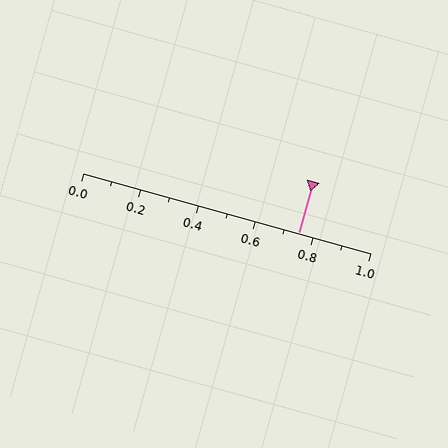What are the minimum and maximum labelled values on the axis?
The axis runs from 0.0 to 1.0.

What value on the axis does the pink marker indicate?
The marker indicates approximately 0.75.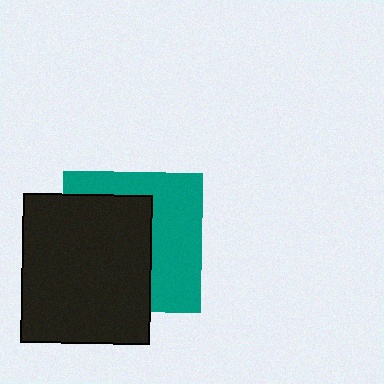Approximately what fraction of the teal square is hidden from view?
Roughly 54% of the teal square is hidden behind the black rectangle.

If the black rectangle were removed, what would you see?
You would see the complete teal square.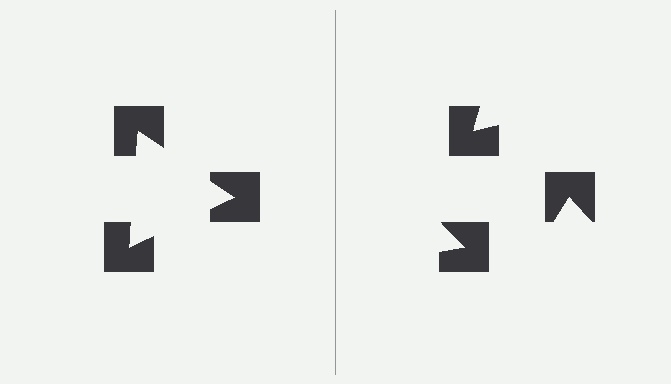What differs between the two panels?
The notched squares are positioned identically on both sides; only the wedge orientations differ. On the left they align to a triangle; on the right they are misaligned.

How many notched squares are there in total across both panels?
6 — 3 on each side.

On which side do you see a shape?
An illusory triangle appears on the left side. On the right side the wedge cuts are rotated, so no coherent shape forms.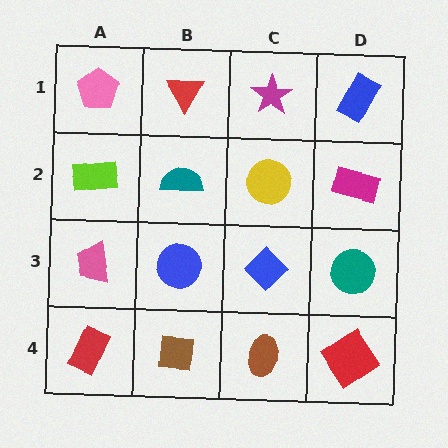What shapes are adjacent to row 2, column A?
A pink pentagon (row 1, column A), a pink trapezoid (row 3, column A), a teal semicircle (row 2, column B).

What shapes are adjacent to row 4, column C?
A blue diamond (row 3, column C), a brown square (row 4, column B), a red diamond (row 4, column D).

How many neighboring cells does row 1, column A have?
2.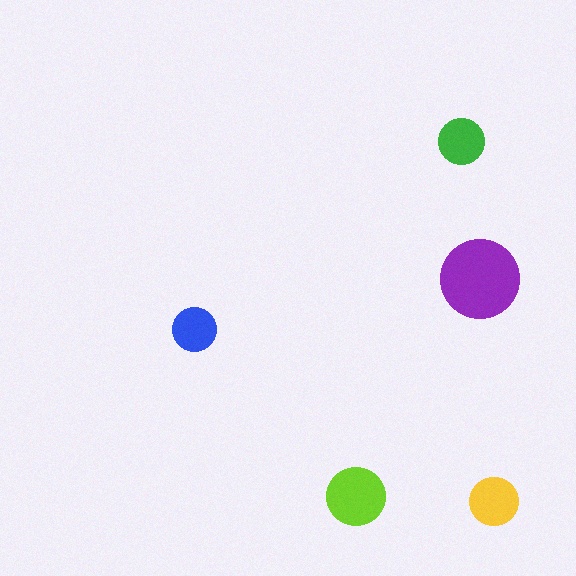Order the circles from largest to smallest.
the purple one, the lime one, the yellow one, the green one, the blue one.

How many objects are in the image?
There are 5 objects in the image.